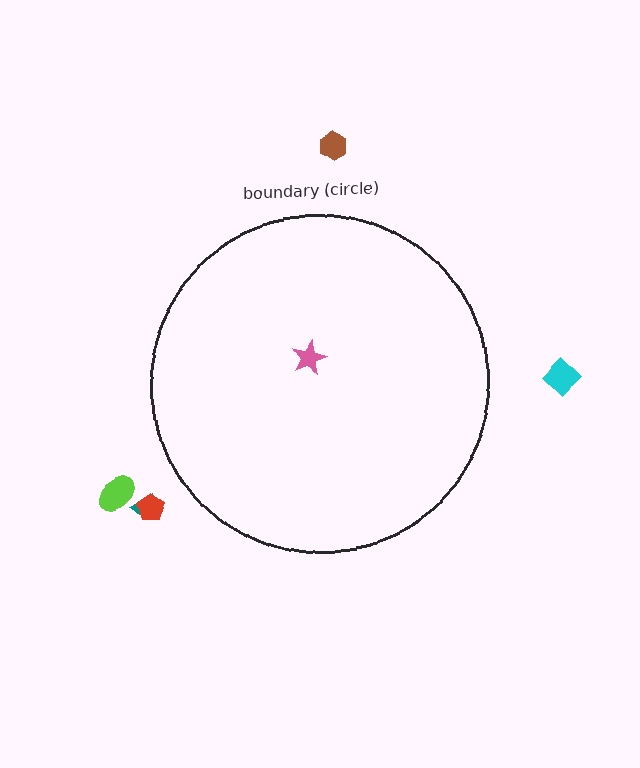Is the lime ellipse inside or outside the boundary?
Outside.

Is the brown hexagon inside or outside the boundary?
Outside.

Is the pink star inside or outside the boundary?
Inside.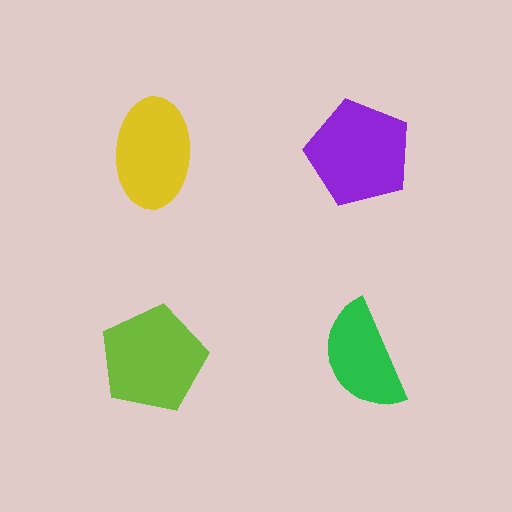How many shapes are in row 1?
2 shapes.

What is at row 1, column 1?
A yellow ellipse.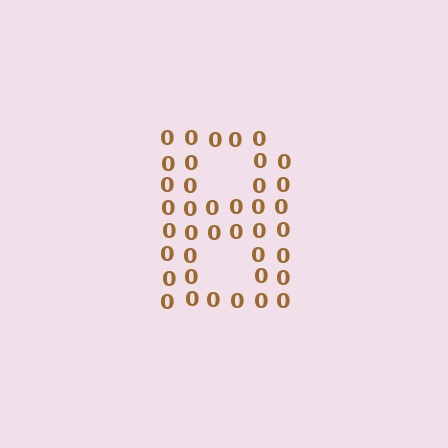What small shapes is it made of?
It is made of small digit 0's.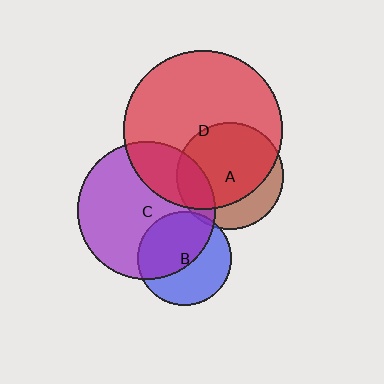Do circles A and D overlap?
Yes.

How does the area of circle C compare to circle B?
Approximately 2.2 times.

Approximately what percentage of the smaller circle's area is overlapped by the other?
Approximately 75%.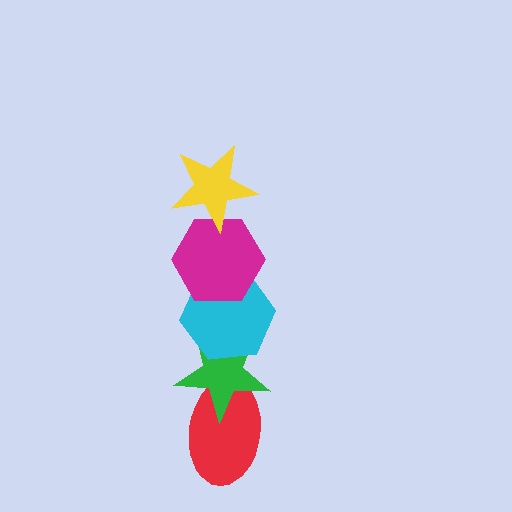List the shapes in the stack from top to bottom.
From top to bottom: the yellow star, the magenta hexagon, the cyan hexagon, the green star, the red ellipse.